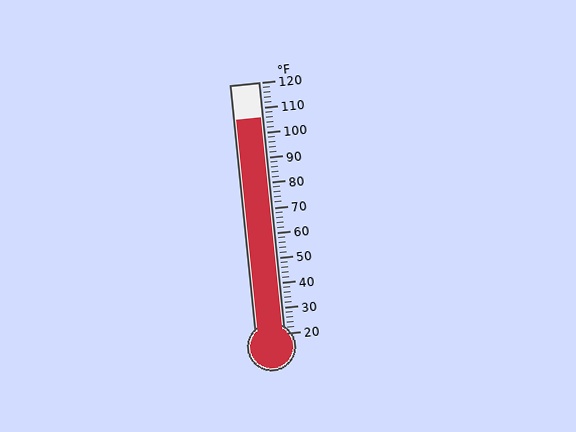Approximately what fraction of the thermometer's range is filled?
The thermometer is filled to approximately 85% of its range.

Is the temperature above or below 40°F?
The temperature is above 40°F.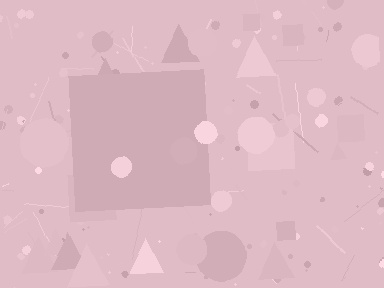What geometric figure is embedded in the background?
A square is embedded in the background.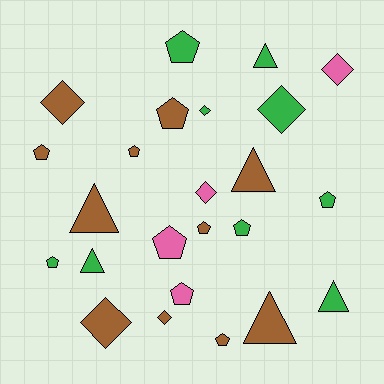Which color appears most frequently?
Brown, with 11 objects.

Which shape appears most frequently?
Pentagon, with 11 objects.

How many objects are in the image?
There are 24 objects.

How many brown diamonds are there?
There are 3 brown diamonds.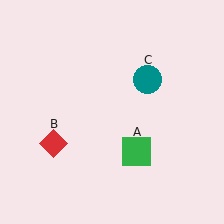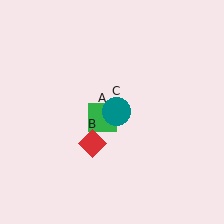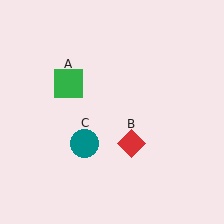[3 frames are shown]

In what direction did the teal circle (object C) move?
The teal circle (object C) moved down and to the left.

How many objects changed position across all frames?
3 objects changed position: green square (object A), red diamond (object B), teal circle (object C).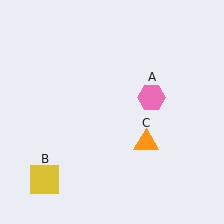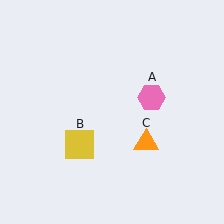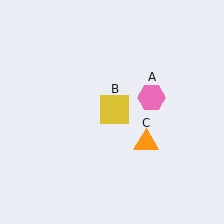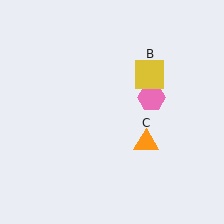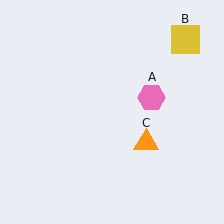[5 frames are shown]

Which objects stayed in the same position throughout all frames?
Pink hexagon (object A) and orange triangle (object C) remained stationary.